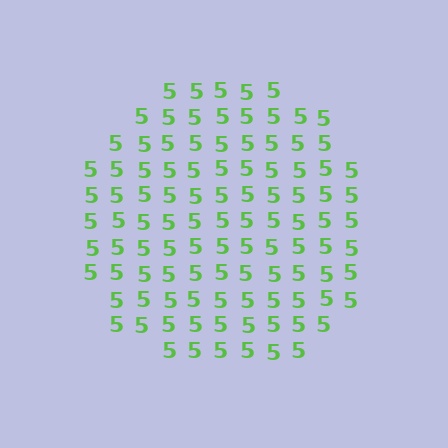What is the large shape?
The large shape is a circle.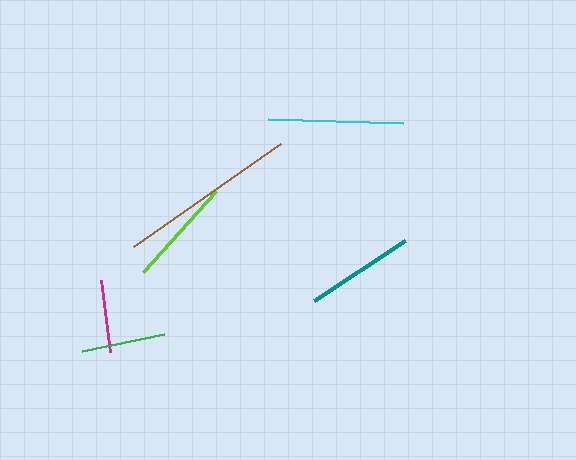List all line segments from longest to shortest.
From longest to shortest: brown, cyan, lime, teal, green, magenta.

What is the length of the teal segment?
The teal segment is approximately 109 pixels long.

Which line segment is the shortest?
The magenta line is the shortest at approximately 72 pixels.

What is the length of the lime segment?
The lime segment is approximately 110 pixels long.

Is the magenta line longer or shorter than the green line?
The green line is longer than the magenta line.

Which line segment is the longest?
The brown line is the longest at approximately 180 pixels.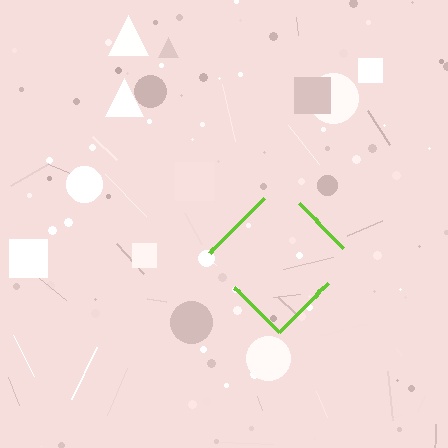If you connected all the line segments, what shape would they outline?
They would outline a diamond.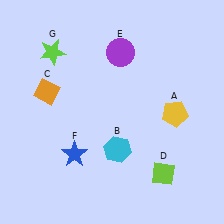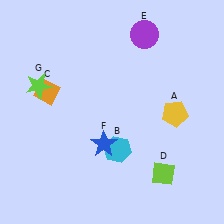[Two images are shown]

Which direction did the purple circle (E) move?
The purple circle (E) moved right.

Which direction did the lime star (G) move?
The lime star (G) moved down.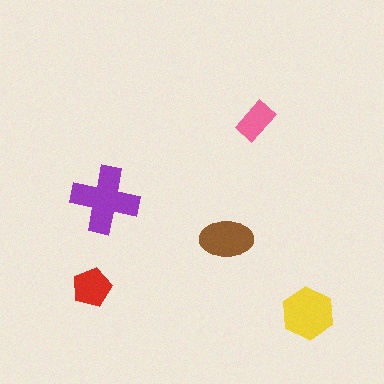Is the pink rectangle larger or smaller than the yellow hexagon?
Smaller.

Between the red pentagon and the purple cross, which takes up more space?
The purple cross.